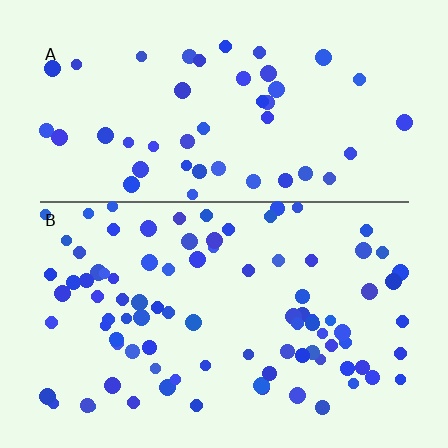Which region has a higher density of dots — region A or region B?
B (the bottom).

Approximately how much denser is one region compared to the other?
Approximately 2.0× — region B over region A.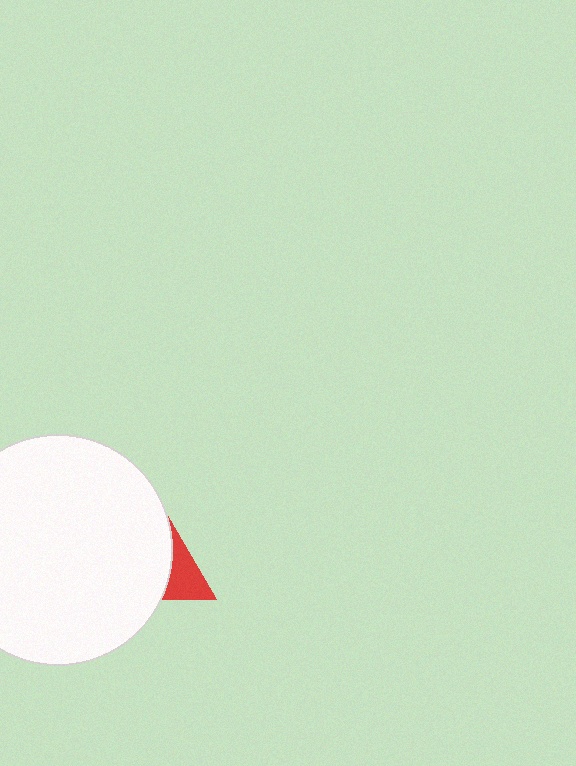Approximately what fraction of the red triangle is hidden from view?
Roughly 70% of the red triangle is hidden behind the white circle.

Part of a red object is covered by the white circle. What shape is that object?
It is a triangle.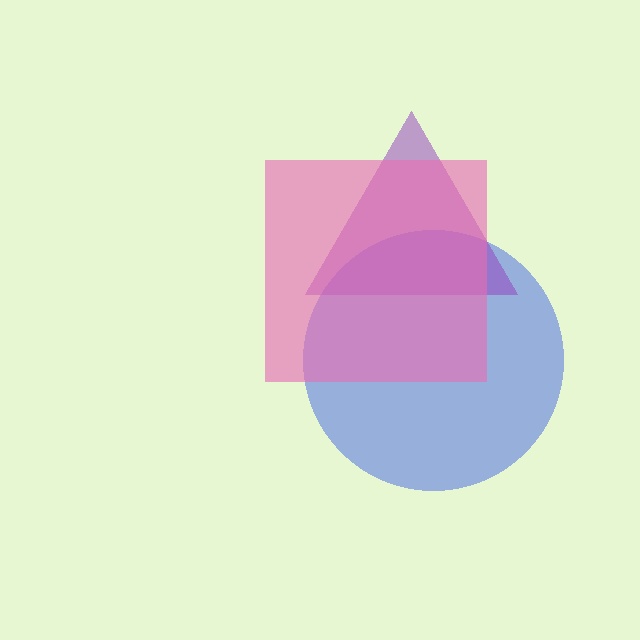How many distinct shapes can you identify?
There are 3 distinct shapes: a blue circle, a purple triangle, a pink square.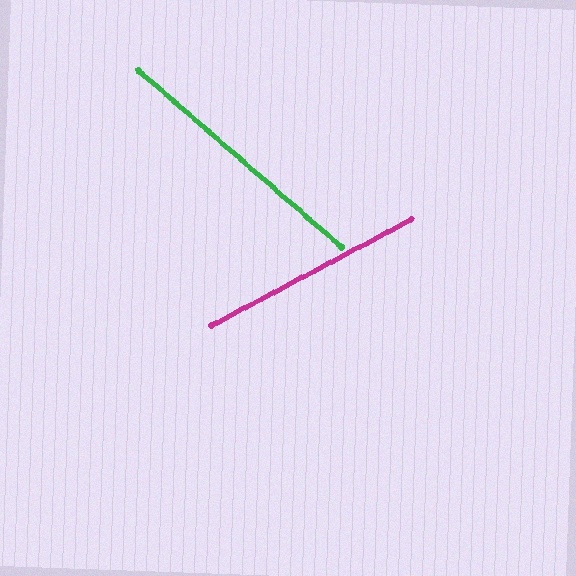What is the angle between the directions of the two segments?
Approximately 69 degrees.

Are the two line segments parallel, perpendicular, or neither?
Neither parallel nor perpendicular — they differ by about 69°.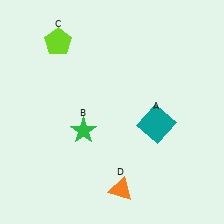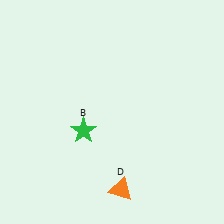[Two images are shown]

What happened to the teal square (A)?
The teal square (A) was removed in Image 2. It was in the bottom-right area of Image 1.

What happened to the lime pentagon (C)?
The lime pentagon (C) was removed in Image 2. It was in the top-left area of Image 1.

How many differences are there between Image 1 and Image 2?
There are 2 differences between the two images.